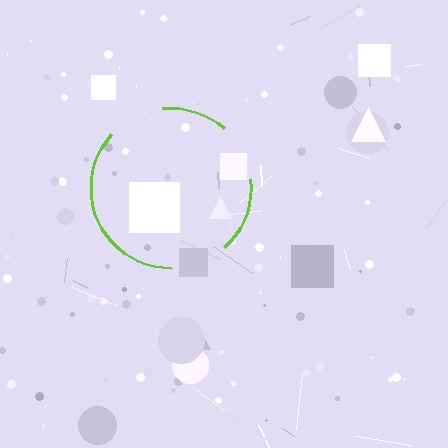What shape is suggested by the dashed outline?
The dashed outline suggests a circle.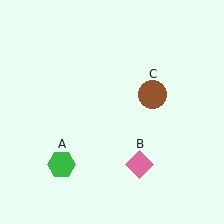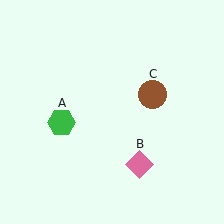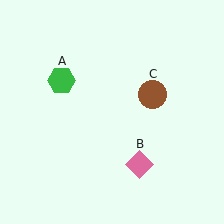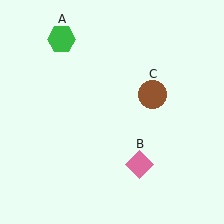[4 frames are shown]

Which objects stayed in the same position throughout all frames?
Pink diamond (object B) and brown circle (object C) remained stationary.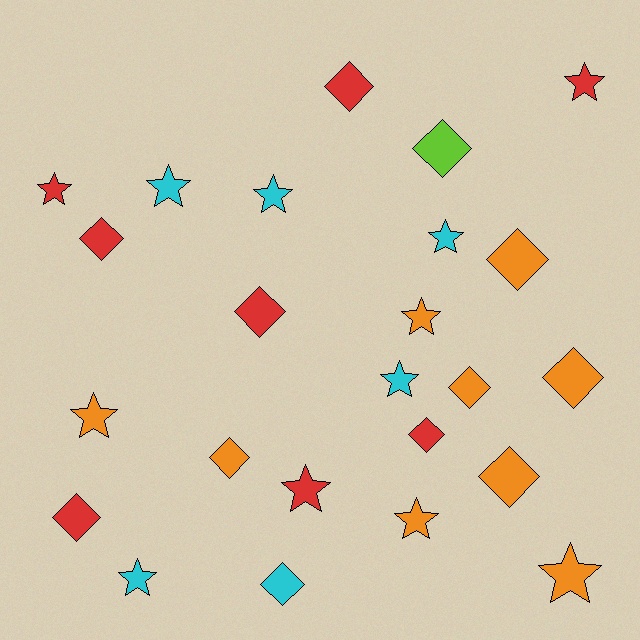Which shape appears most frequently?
Diamond, with 12 objects.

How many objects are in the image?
There are 24 objects.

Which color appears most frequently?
Orange, with 9 objects.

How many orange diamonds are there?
There are 5 orange diamonds.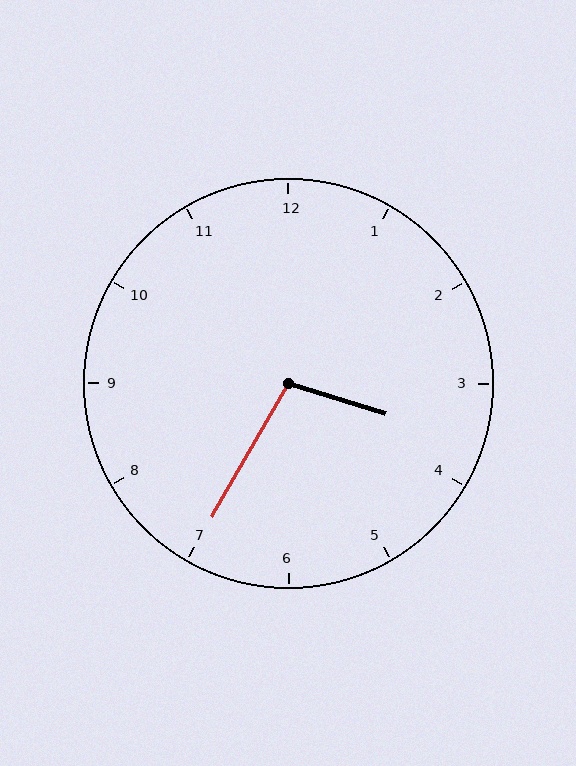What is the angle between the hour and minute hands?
Approximately 102 degrees.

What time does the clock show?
3:35.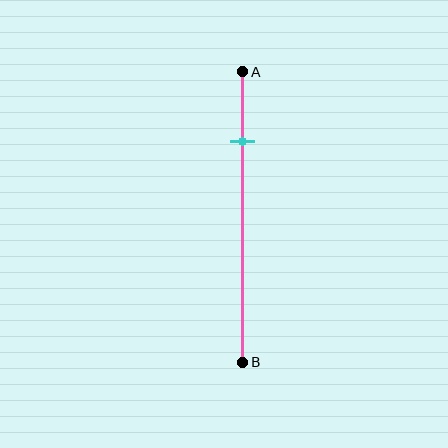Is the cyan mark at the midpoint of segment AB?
No, the mark is at about 25% from A, not at the 50% midpoint.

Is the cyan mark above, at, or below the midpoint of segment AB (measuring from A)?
The cyan mark is above the midpoint of segment AB.